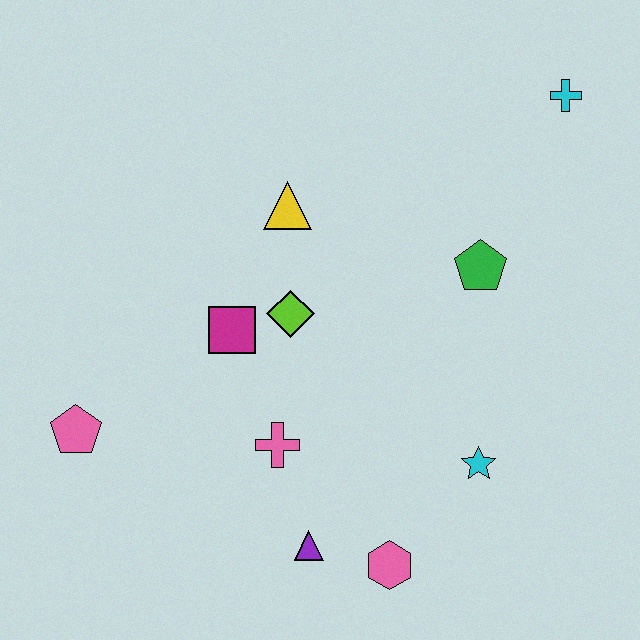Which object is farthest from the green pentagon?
The pink pentagon is farthest from the green pentagon.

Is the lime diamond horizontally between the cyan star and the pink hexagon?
No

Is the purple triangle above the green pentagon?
No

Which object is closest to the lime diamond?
The magenta square is closest to the lime diamond.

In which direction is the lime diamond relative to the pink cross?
The lime diamond is above the pink cross.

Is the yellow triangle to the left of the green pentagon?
Yes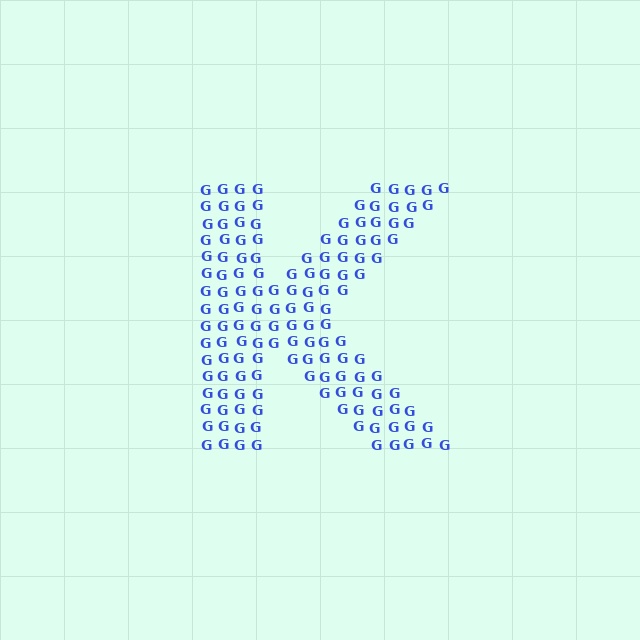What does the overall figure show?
The overall figure shows the letter K.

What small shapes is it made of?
It is made of small letter G's.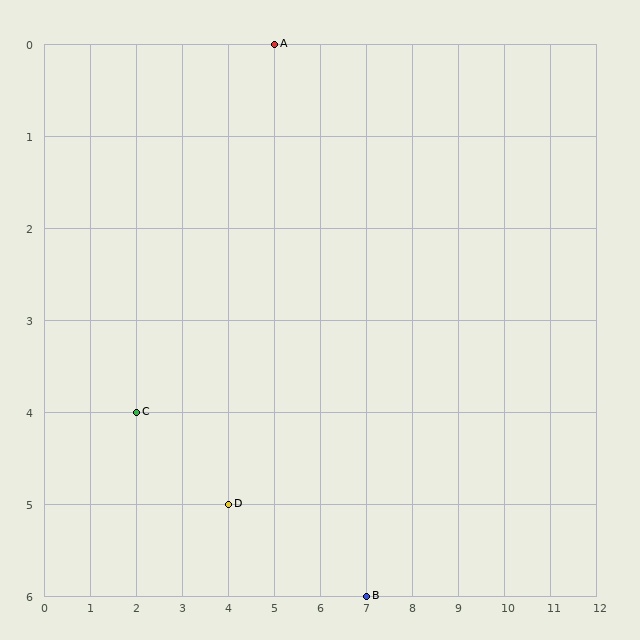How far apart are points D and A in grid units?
Points D and A are 1 column and 5 rows apart (about 5.1 grid units diagonally).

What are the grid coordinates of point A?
Point A is at grid coordinates (5, 0).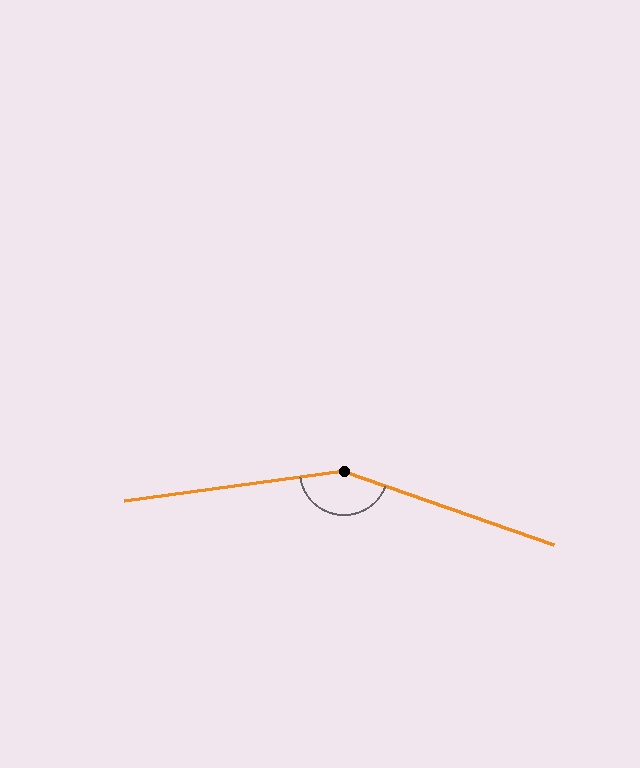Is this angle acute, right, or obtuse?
It is obtuse.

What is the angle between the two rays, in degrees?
Approximately 153 degrees.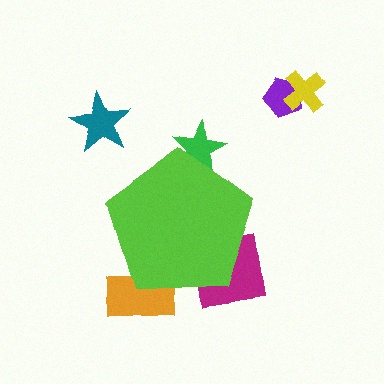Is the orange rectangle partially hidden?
Yes, the orange rectangle is partially hidden behind the lime pentagon.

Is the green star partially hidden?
Yes, the green star is partially hidden behind the lime pentagon.